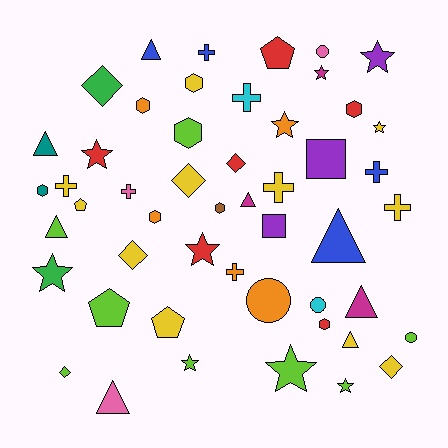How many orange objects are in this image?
There are 5 orange objects.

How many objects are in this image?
There are 50 objects.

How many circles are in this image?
There are 4 circles.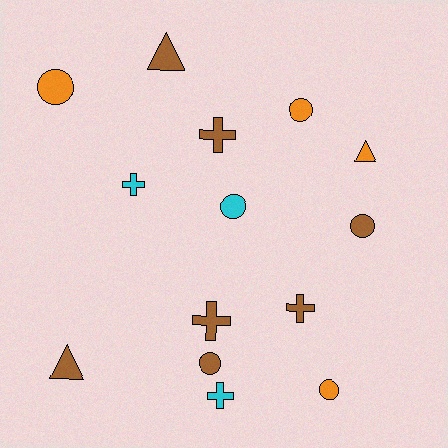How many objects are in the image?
There are 14 objects.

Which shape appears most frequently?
Circle, with 6 objects.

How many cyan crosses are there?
There are 2 cyan crosses.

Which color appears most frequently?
Brown, with 7 objects.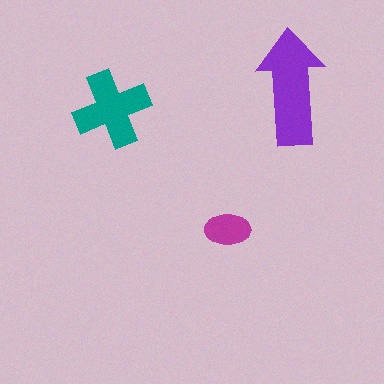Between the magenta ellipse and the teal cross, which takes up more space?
The teal cross.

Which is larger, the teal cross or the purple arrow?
The purple arrow.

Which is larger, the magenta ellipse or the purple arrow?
The purple arrow.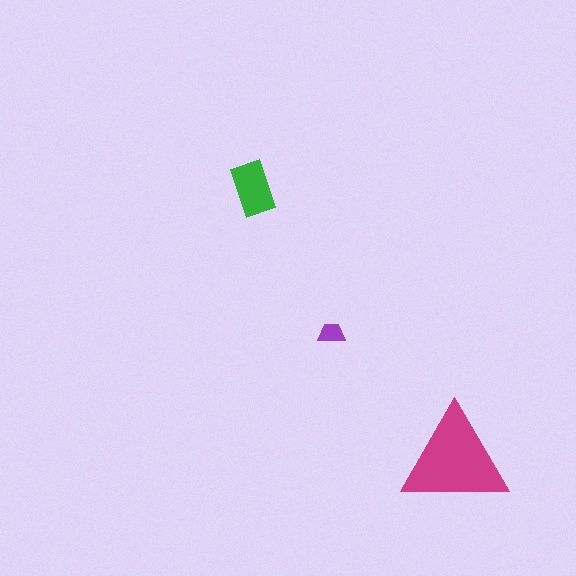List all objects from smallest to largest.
The purple trapezoid, the green rectangle, the magenta triangle.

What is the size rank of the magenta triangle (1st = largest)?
1st.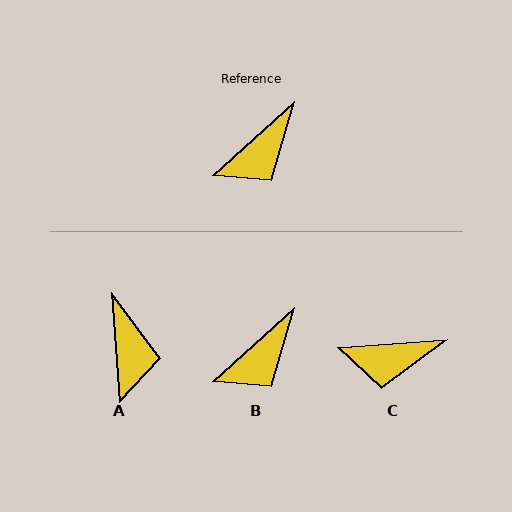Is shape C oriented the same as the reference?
No, it is off by about 37 degrees.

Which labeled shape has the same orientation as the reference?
B.